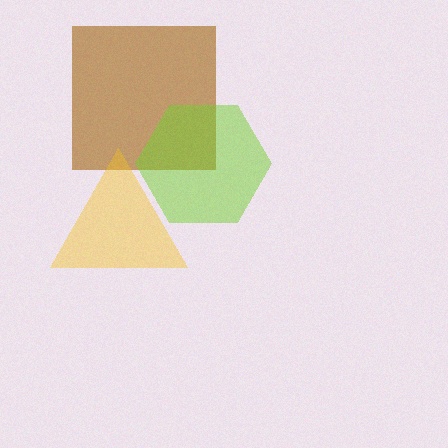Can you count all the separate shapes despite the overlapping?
Yes, there are 3 separate shapes.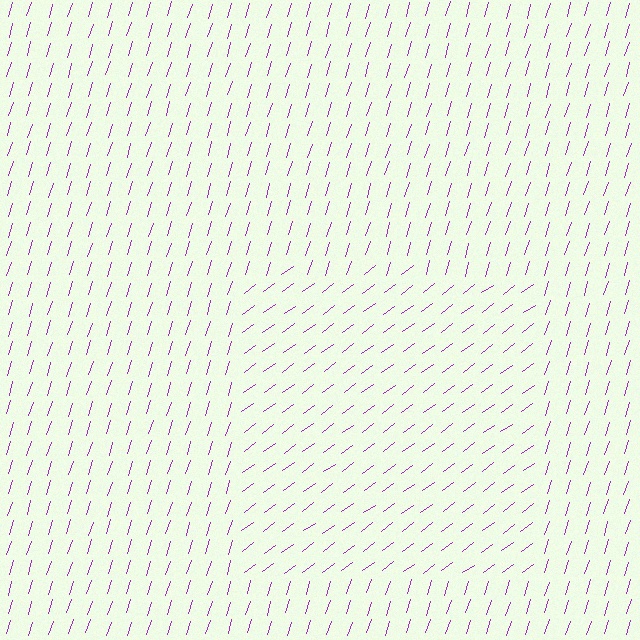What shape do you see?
I see a rectangle.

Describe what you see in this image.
The image is filled with small purple line segments. A rectangle region in the image has lines oriented differently from the surrounding lines, creating a visible texture boundary.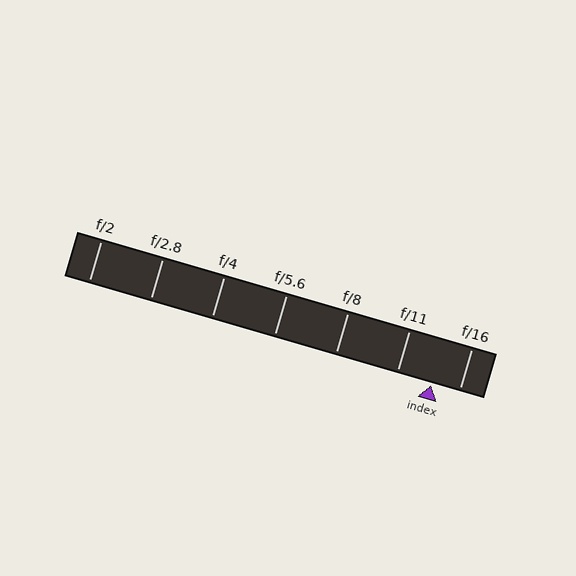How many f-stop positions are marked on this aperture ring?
There are 7 f-stop positions marked.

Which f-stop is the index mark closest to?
The index mark is closest to f/16.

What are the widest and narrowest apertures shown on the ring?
The widest aperture shown is f/2 and the narrowest is f/16.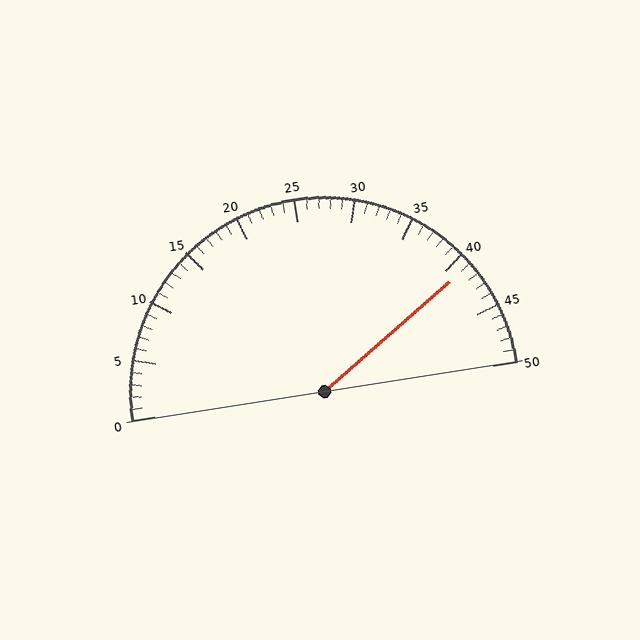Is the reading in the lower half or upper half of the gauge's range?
The reading is in the upper half of the range (0 to 50).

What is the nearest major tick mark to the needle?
The nearest major tick mark is 40.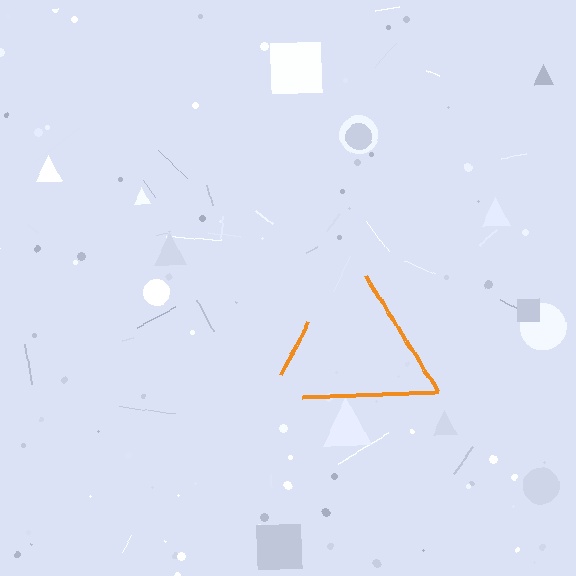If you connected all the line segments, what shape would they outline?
They would outline a triangle.